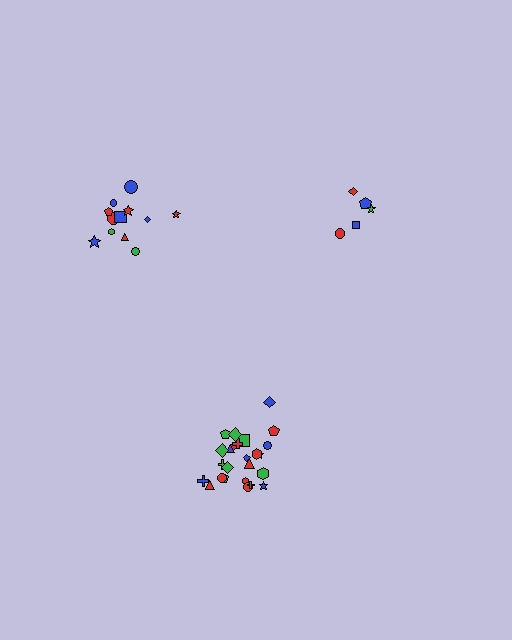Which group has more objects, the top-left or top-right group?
The top-left group.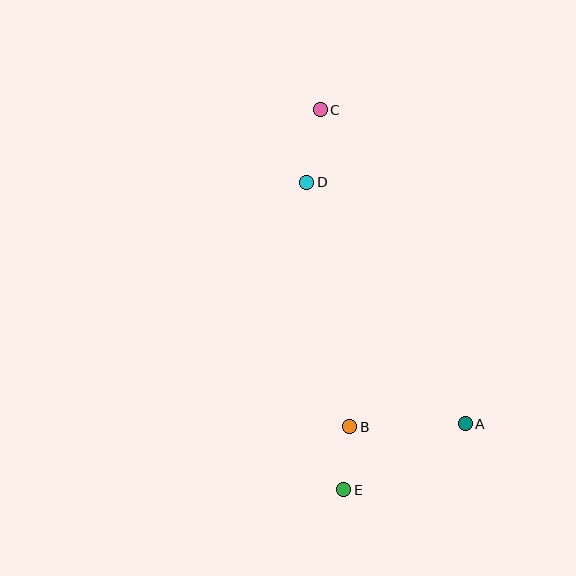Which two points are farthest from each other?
Points C and E are farthest from each other.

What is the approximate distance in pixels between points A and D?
The distance between A and D is approximately 288 pixels.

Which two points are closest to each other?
Points B and E are closest to each other.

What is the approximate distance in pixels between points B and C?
The distance between B and C is approximately 318 pixels.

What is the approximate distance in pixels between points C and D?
The distance between C and D is approximately 74 pixels.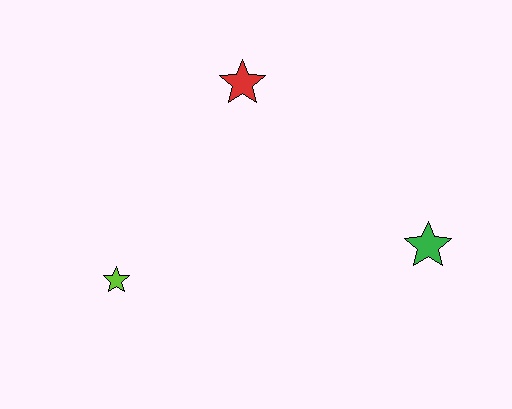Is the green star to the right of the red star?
Yes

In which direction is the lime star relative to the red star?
The lime star is below the red star.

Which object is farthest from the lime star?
The green star is farthest from the lime star.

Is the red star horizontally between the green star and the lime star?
Yes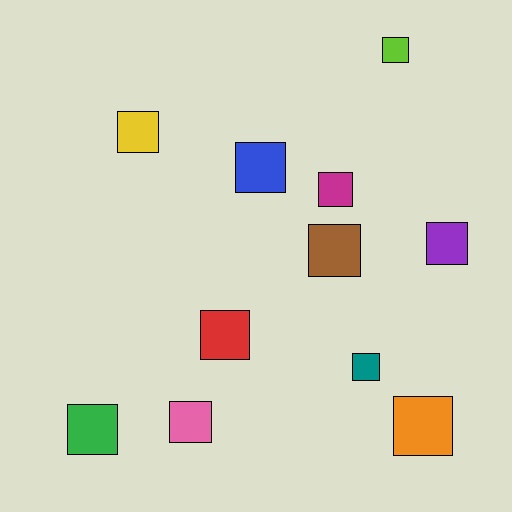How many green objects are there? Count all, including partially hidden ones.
There is 1 green object.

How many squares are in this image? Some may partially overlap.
There are 11 squares.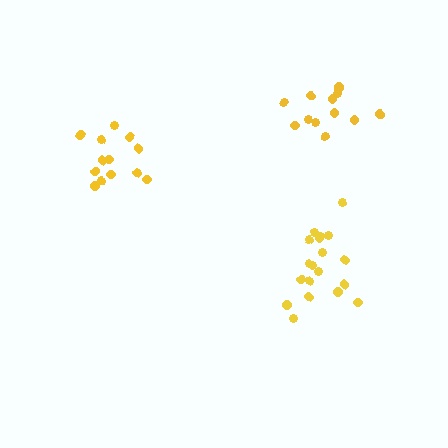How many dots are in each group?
Group 1: 19 dots, Group 2: 13 dots, Group 3: 13 dots (45 total).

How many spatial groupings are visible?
There are 3 spatial groupings.